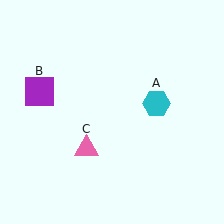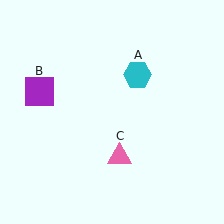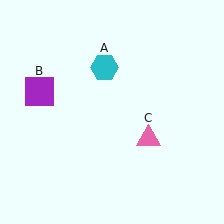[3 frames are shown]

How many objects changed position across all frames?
2 objects changed position: cyan hexagon (object A), pink triangle (object C).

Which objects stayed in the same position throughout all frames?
Purple square (object B) remained stationary.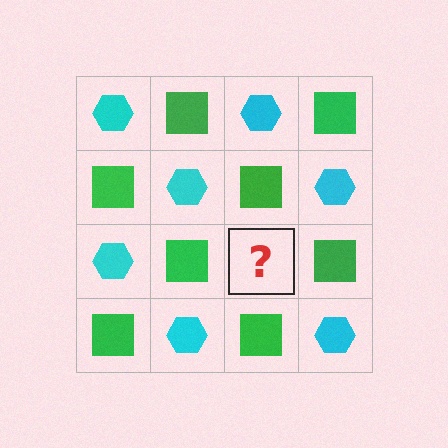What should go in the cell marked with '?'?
The missing cell should contain a cyan hexagon.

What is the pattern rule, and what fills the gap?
The rule is that it alternates cyan hexagon and green square in a checkerboard pattern. The gap should be filled with a cyan hexagon.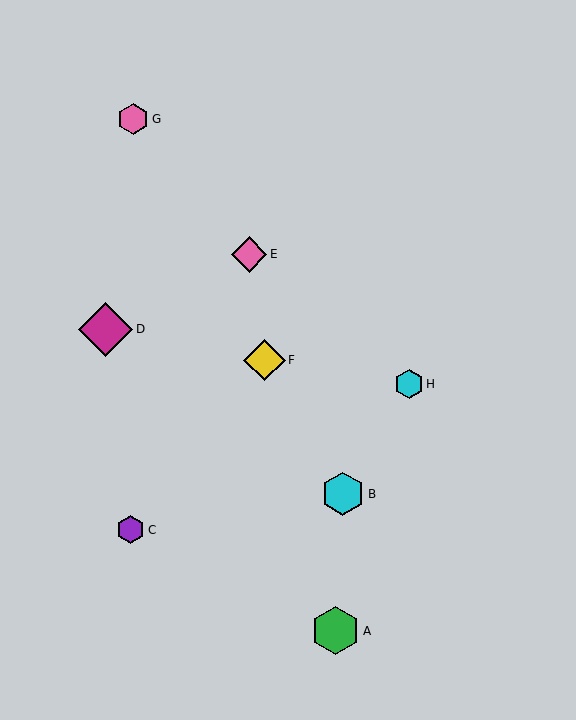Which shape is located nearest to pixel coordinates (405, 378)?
The cyan hexagon (labeled H) at (409, 384) is nearest to that location.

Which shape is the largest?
The magenta diamond (labeled D) is the largest.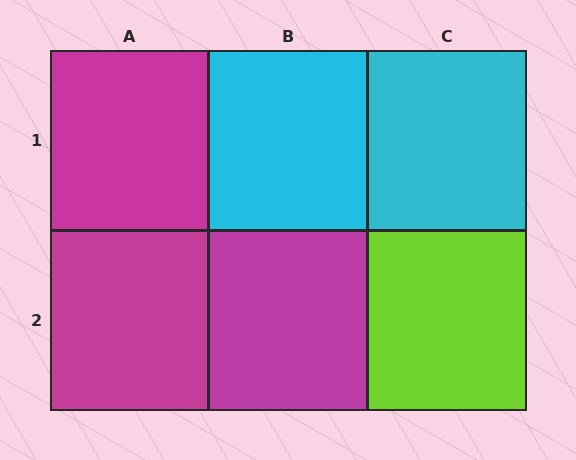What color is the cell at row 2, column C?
Lime.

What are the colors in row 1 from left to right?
Magenta, cyan, cyan.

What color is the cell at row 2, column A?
Magenta.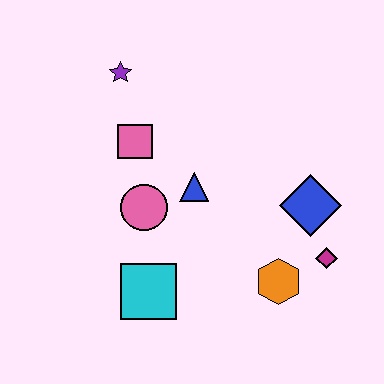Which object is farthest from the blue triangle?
The magenta diamond is farthest from the blue triangle.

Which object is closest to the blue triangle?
The pink circle is closest to the blue triangle.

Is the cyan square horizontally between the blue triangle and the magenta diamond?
No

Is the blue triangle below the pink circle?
No